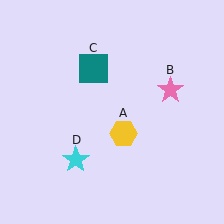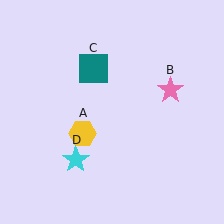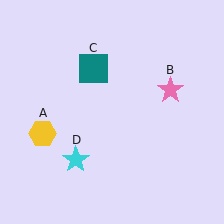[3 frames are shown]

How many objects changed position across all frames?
1 object changed position: yellow hexagon (object A).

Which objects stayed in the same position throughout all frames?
Pink star (object B) and teal square (object C) and cyan star (object D) remained stationary.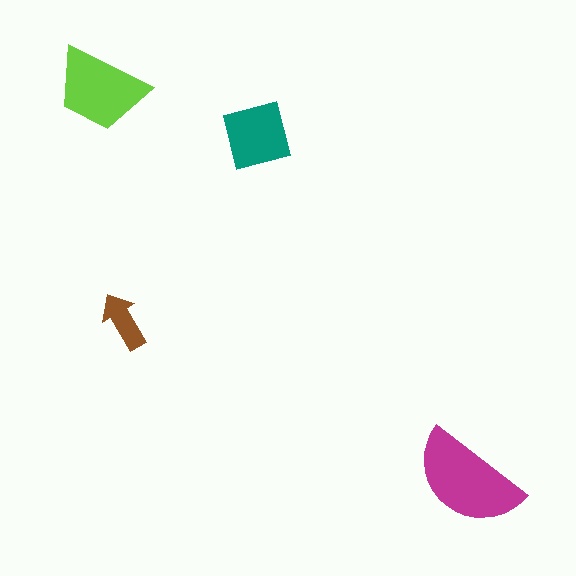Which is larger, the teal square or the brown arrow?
The teal square.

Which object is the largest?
The magenta semicircle.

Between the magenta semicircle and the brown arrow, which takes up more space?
The magenta semicircle.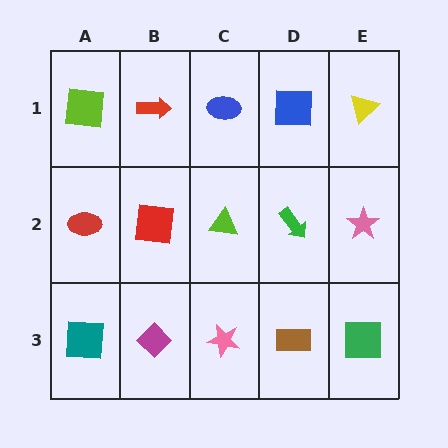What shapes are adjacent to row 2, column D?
A blue square (row 1, column D), a brown rectangle (row 3, column D), a lime triangle (row 2, column C), a pink star (row 2, column E).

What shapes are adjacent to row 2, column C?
A blue ellipse (row 1, column C), a pink star (row 3, column C), a red square (row 2, column B), a green arrow (row 2, column D).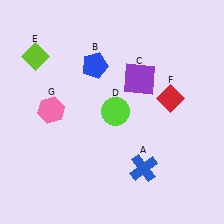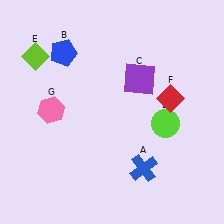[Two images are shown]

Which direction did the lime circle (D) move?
The lime circle (D) moved right.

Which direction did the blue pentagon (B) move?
The blue pentagon (B) moved left.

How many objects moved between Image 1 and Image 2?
2 objects moved between the two images.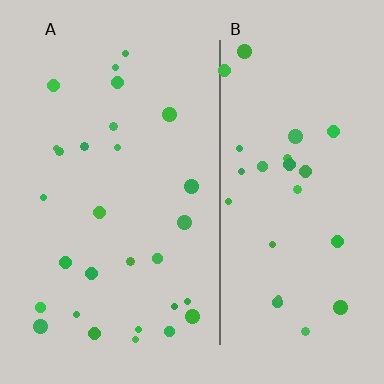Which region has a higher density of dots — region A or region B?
A (the left).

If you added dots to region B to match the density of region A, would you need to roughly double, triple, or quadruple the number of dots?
Approximately double.